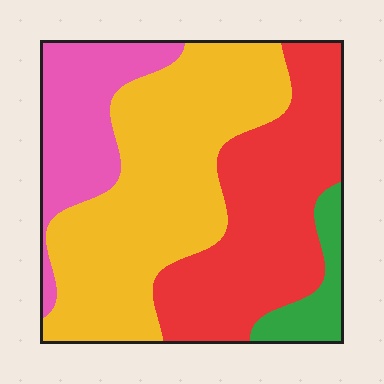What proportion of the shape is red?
Red takes up between a quarter and a half of the shape.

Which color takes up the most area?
Yellow, at roughly 45%.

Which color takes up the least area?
Green, at roughly 5%.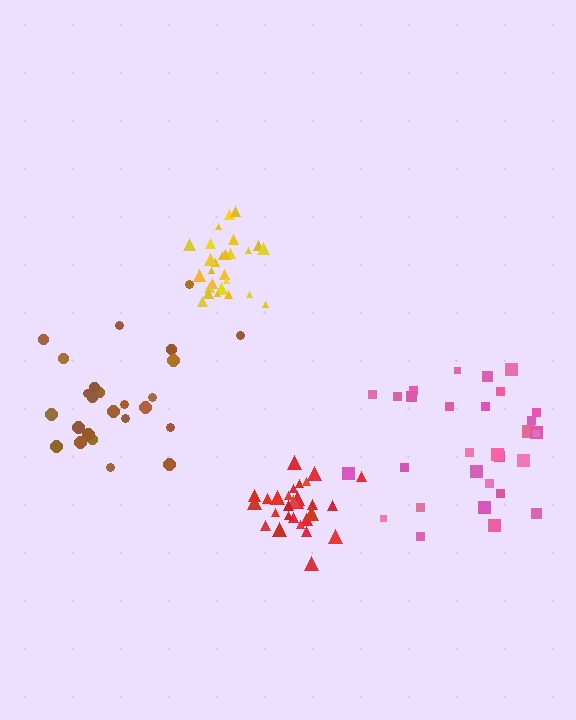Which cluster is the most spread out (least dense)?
Pink.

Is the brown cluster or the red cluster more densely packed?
Red.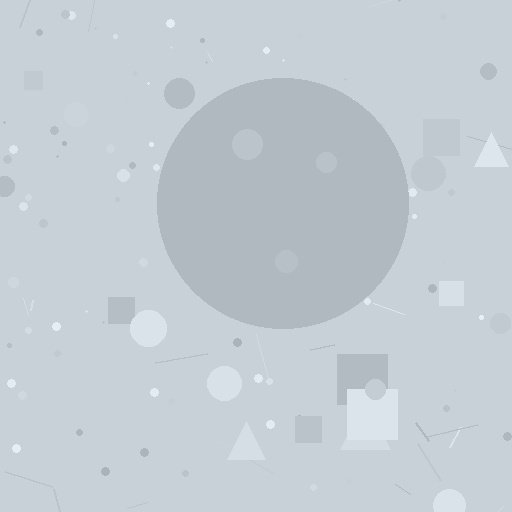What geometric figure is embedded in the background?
A circle is embedded in the background.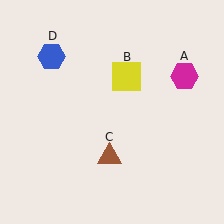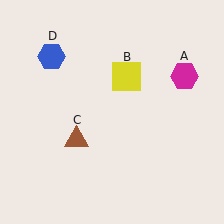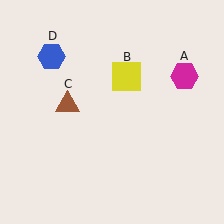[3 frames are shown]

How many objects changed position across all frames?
1 object changed position: brown triangle (object C).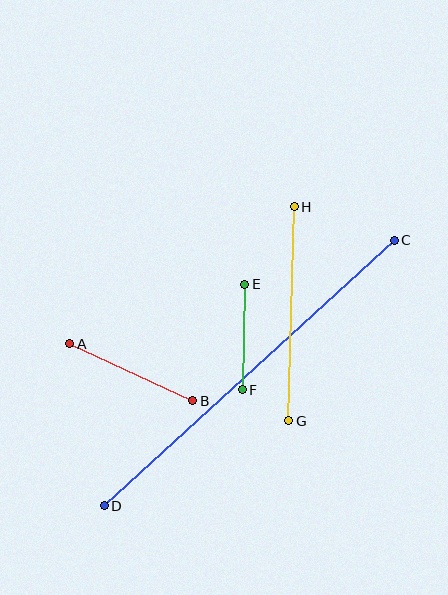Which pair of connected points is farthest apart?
Points C and D are farthest apart.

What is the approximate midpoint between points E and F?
The midpoint is at approximately (244, 337) pixels.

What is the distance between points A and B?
The distance is approximately 135 pixels.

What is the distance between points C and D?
The distance is approximately 393 pixels.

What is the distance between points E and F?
The distance is approximately 105 pixels.